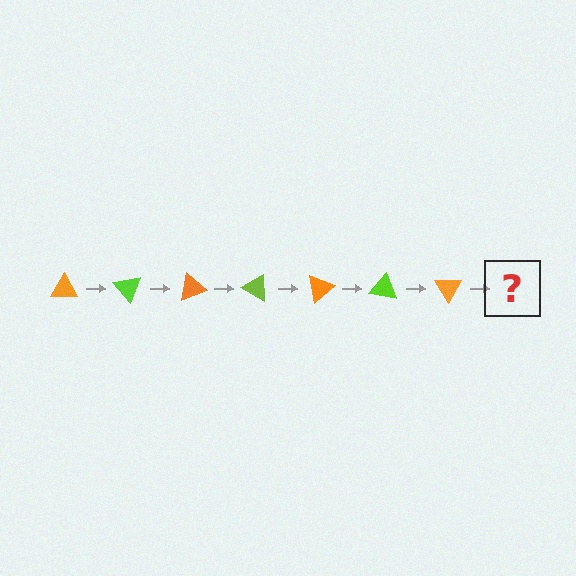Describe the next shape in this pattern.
It should be a lime triangle, rotated 350 degrees from the start.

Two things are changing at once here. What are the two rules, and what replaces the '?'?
The two rules are that it rotates 50 degrees each step and the color cycles through orange and lime. The '?' should be a lime triangle, rotated 350 degrees from the start.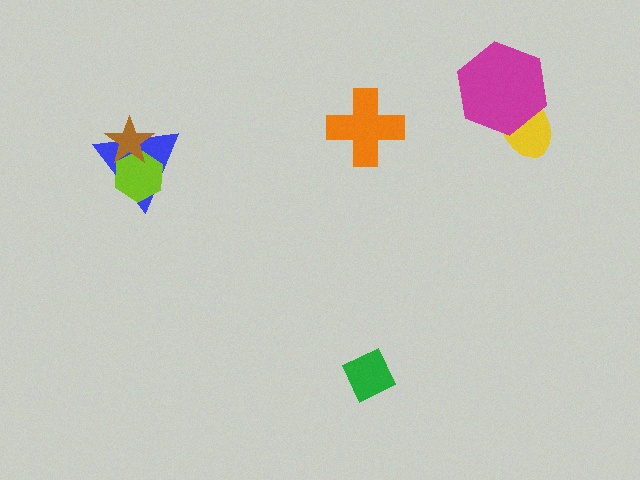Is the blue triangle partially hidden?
Yes, it is partially covered by another shape.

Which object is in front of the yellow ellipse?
The magenta hexagon is in front of the yellow ellipse.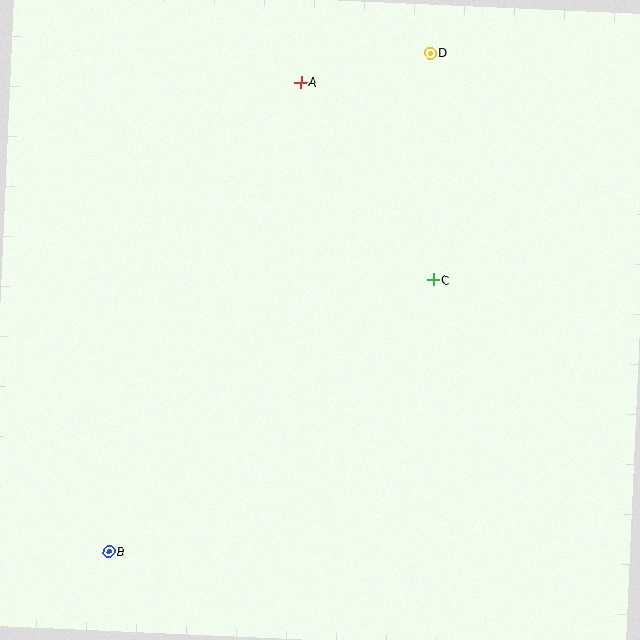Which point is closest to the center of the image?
Point C at (433, 280) is closest to the center.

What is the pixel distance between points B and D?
The distance between B and D is 593 pixels.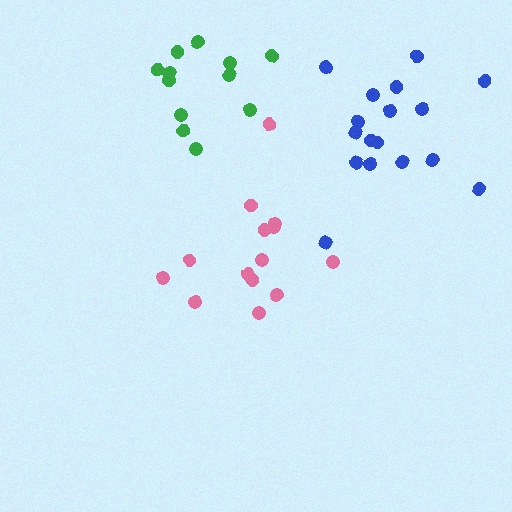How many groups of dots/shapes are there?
There are 3 groups.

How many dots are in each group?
Group 1: 17 dots, Group 2: 14 dots, Group 3: 12 dots (43 total).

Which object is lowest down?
The pink cluster is bottommost.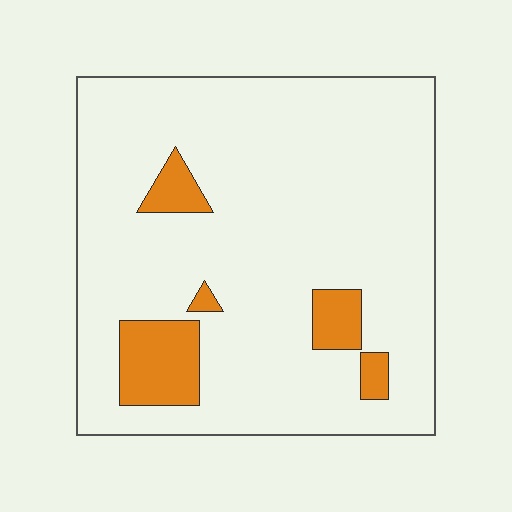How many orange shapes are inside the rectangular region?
5.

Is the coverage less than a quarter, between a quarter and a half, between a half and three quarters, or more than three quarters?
Less than a quarter.